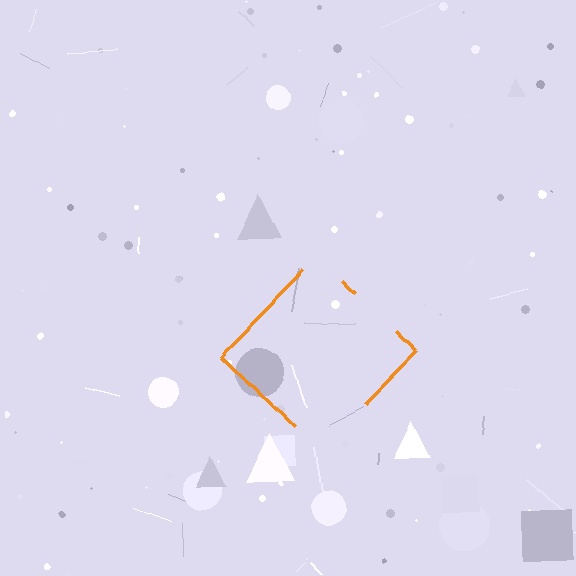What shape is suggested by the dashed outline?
The dashed outline suggests a diamond.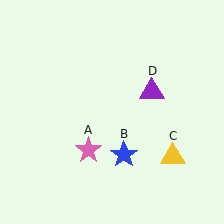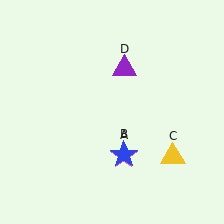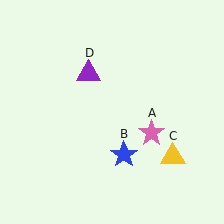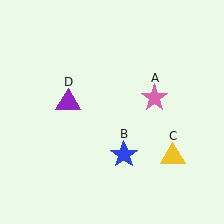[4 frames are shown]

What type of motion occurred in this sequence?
The pink star (object A), purple triangle (object D) rotated counterclockwise around the center of the scene.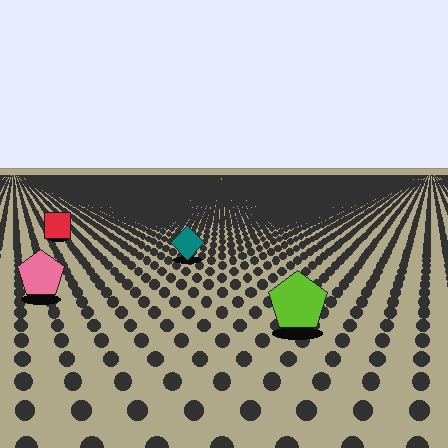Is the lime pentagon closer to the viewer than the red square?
Yes. The lime pentagon is closer — you can tell from the texture gradient: the ground texture is coarser near it.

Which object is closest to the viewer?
The lime pentagon is closest. The texture marks near it are larger and more spread out.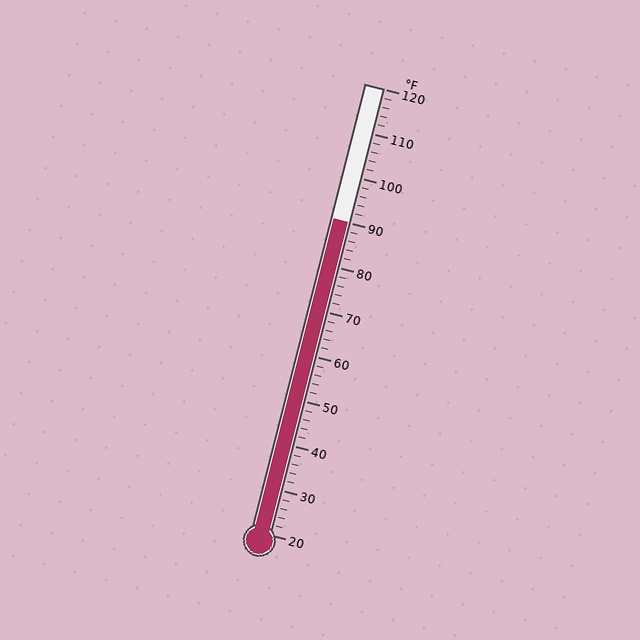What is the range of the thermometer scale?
The thermometer scale ranges from 20°F to 120°F.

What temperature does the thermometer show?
The thermometer shows approximately 90°F.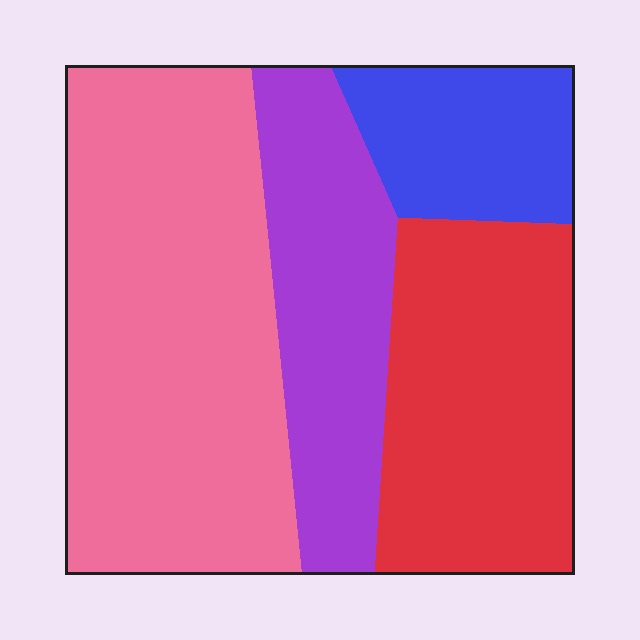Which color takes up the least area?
Blue, at roughly 15%.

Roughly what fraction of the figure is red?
Red covers around 25% of the figure.